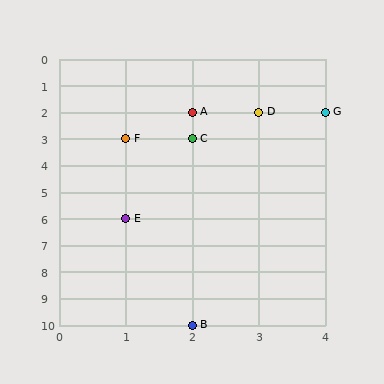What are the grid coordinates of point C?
Point C is at grid coordinates (2, 3).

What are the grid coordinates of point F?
Point F is at grid coordinates (1, 3).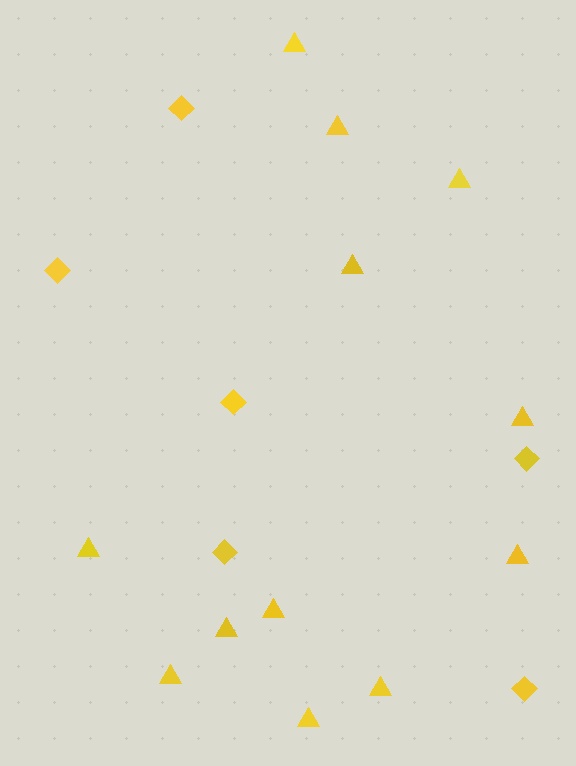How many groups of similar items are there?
There are 2 groups: one group of triangles (12) and one group of diamonds (6).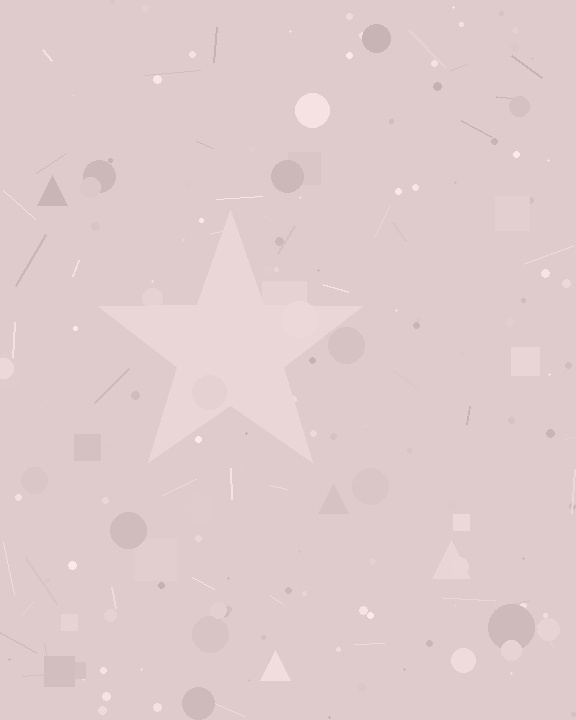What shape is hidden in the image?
A star is hidden in the image.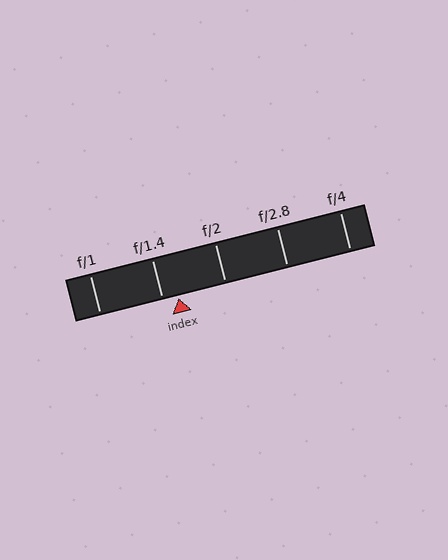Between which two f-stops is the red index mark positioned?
The index mark is between f/1.4 and f/2.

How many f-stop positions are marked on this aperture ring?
There are 5 f-stop positions marked.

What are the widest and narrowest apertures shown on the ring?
The widest aperture shown is f/1 and the narrowest is f/4.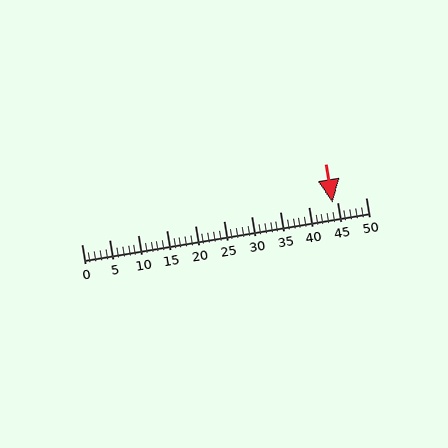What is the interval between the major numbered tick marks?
The major tick marks are spaced 5 units apart.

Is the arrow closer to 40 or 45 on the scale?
The arrow is closer to 45.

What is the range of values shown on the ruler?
The ruler shows values from 0 to 50.